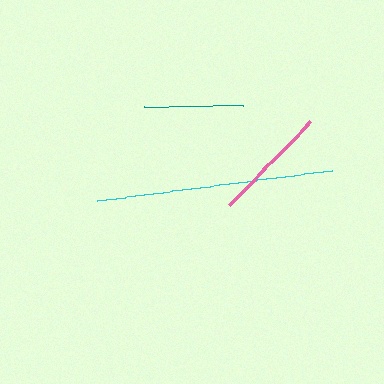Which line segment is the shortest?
The teal line is the shortest at approximately 98 pixels.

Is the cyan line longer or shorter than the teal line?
The cyan line is longer than the teal line.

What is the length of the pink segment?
The pink segment is approximately 117 pixels long.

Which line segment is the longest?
The cyan line is the longest at approximately 236 pixels.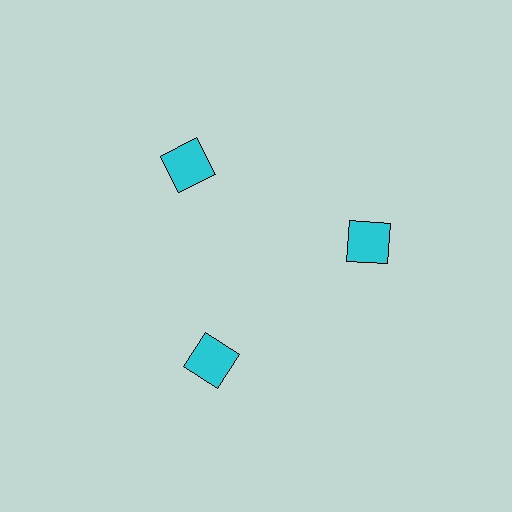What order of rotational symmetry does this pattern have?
This pattern has 3-fold rotational symmetry.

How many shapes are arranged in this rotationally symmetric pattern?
There are 3 shapes, arranged in 3 groups of 1.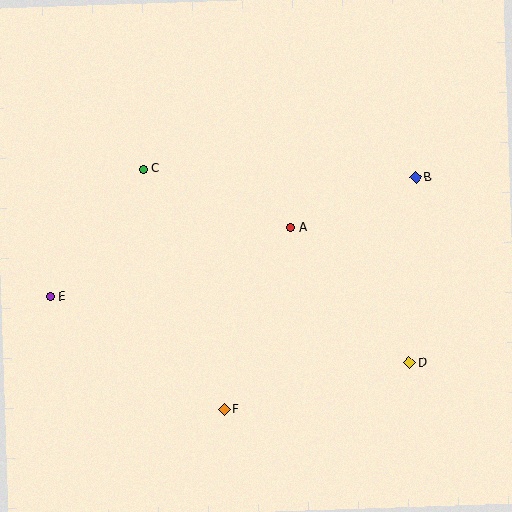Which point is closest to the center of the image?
Point A at (291, 228) is closest to the center.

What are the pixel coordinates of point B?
Point B is at (416, 177).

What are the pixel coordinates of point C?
Point C is at (143, 169).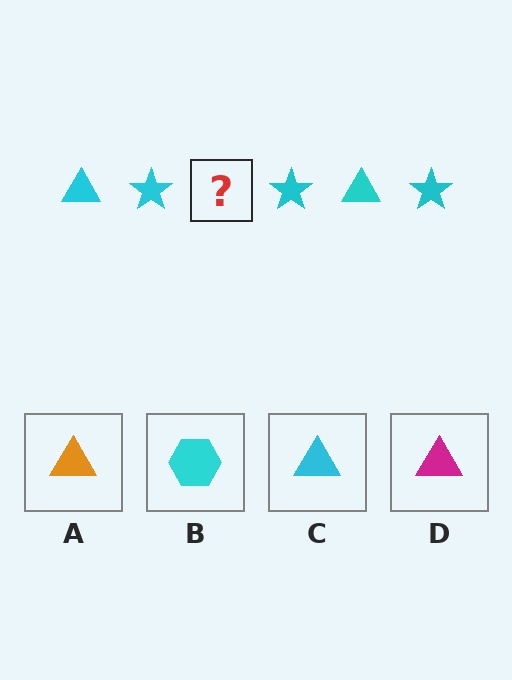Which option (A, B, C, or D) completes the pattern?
C.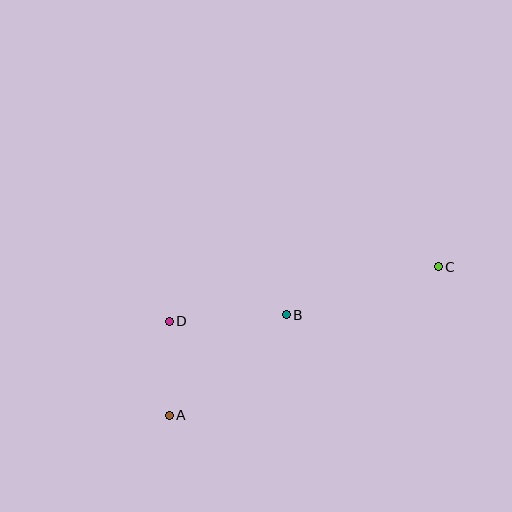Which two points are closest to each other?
Points A and D are closest to each other.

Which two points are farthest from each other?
Points A and C are farthest from each other.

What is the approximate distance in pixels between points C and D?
The distance between C and D is approximately 274 pixels.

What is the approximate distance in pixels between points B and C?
The distance between B and C is approximately 159 pixels.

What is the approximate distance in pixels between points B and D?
The distance between B and D is approximately 117 pixels.